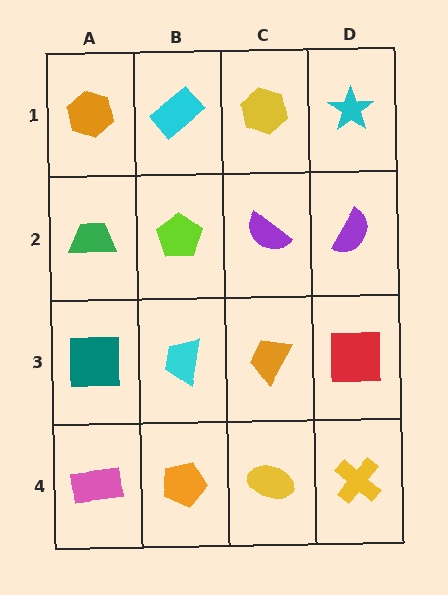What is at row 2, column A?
A green trapezoid.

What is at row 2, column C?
A purple semicircle.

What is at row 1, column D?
A cyan star.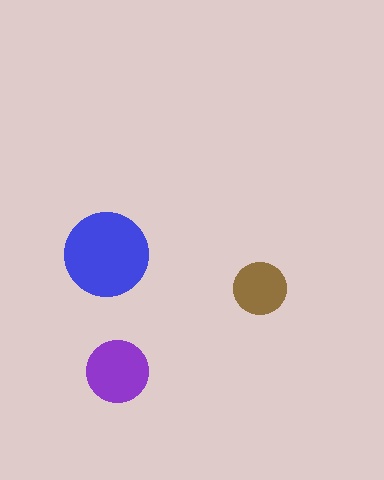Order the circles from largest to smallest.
the blue one, the purple one, the brown one.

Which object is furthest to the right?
The brown circle is rightmost.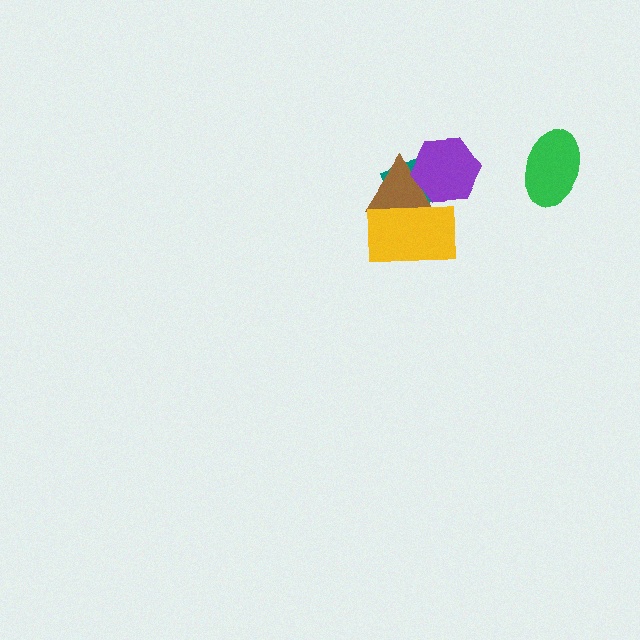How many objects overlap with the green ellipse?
0 objects overlap with the green ellipse.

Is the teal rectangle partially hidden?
Yes, it is partially covered by another shape.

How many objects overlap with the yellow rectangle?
2 objects overlap with the yellow rectangle.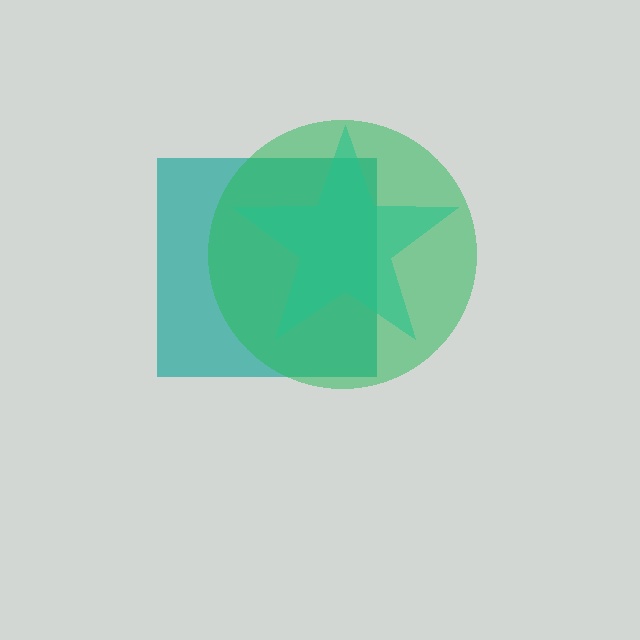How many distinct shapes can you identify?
There are 3 distinct shapes: a teal square, a cyan star, a green circle.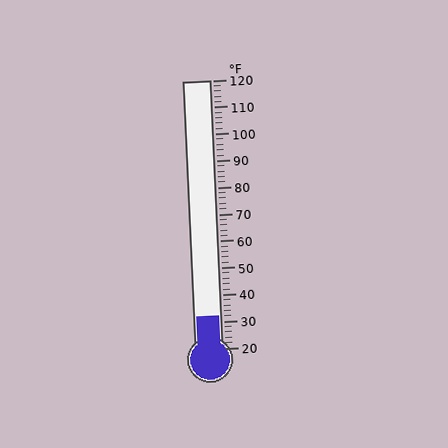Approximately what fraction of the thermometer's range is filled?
The thermometer is filled to approximately 10% of its range.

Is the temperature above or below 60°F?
The temperature is below 60°F.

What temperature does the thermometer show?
The thermometer shows approximately 32°F.